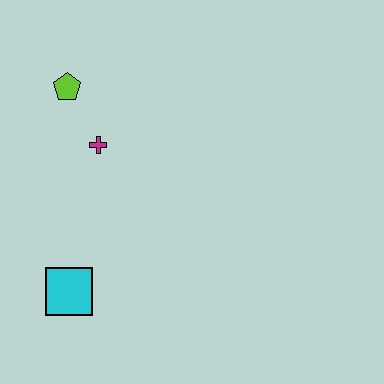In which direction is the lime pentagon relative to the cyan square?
The lime pentagon is above the cyan square.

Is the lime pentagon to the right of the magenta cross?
No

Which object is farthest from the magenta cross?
The cyan square is farthest from the magenta cross.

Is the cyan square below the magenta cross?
Yes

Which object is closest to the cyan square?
The magenta cross is closest to the cyan square.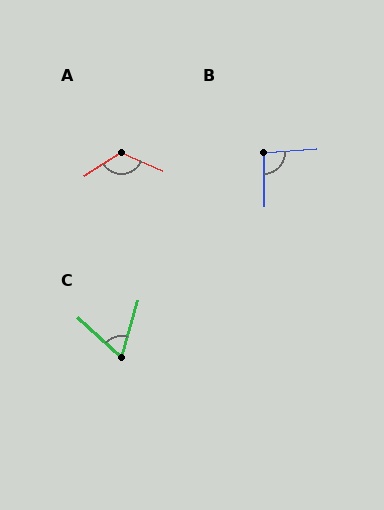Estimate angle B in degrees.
Approximately 93 degrees.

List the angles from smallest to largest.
C (64°), B (93°), A (125°).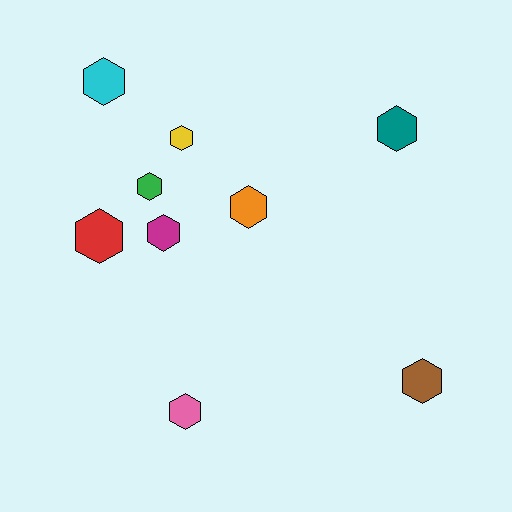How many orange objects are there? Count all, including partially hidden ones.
There is 1 orange object.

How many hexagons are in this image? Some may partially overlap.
There are 9 hexagons.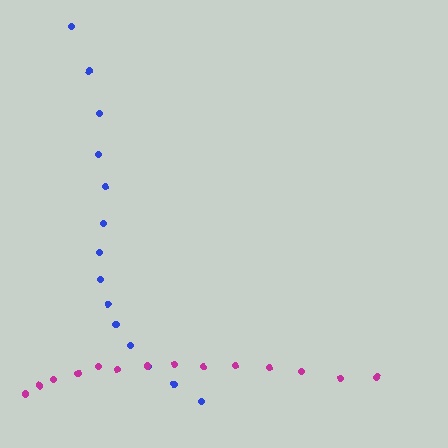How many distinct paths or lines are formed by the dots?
There are 2 distinct paths.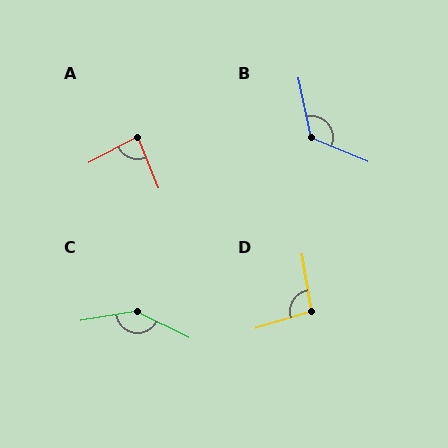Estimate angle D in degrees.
Approximately 97 degrees.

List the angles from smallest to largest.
A (85°), D (97°), B (125°), C (144°).